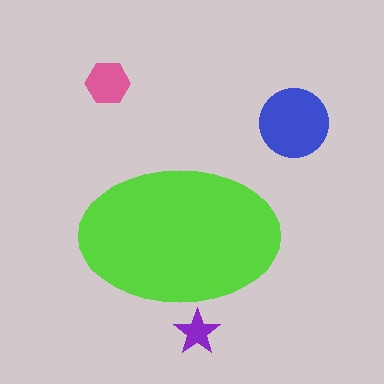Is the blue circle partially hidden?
No, the blue circle is fully visible.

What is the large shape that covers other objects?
A lime ellipse.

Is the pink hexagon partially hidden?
No, the pink hexagon is fully visible.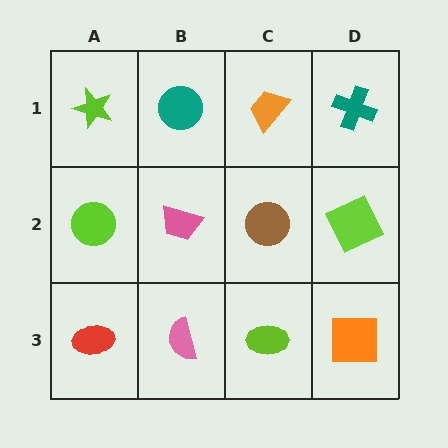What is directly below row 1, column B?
A pink trapezoid.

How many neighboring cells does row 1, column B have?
3.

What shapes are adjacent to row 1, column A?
A lime circle (row 2, column A), a teal circle (row 1, column B).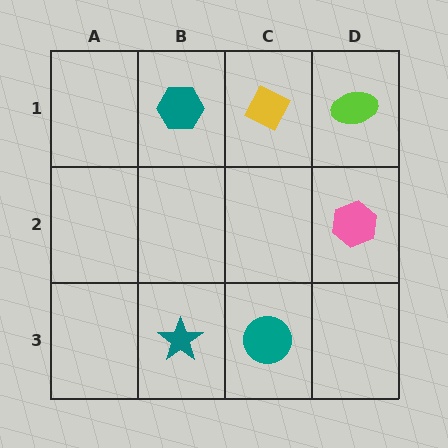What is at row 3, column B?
A teal star.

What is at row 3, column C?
A teal circle.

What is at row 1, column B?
A teal hexagon.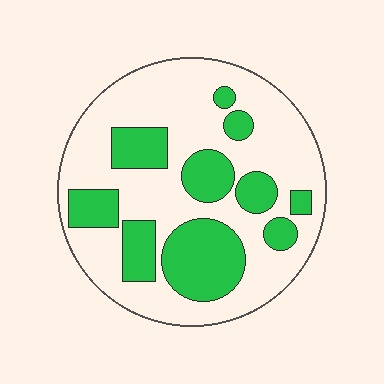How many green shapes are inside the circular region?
10.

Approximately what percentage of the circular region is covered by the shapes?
Approximately 30%.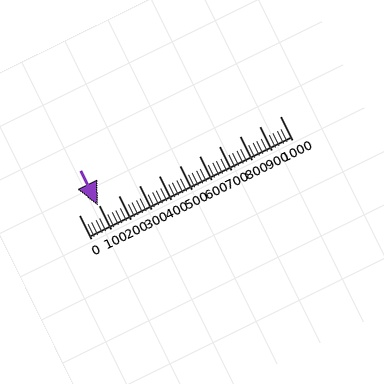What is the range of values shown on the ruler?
The ruler shows values from 0 to 1000.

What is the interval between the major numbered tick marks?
The major tick marks are spaced 100 units apart.